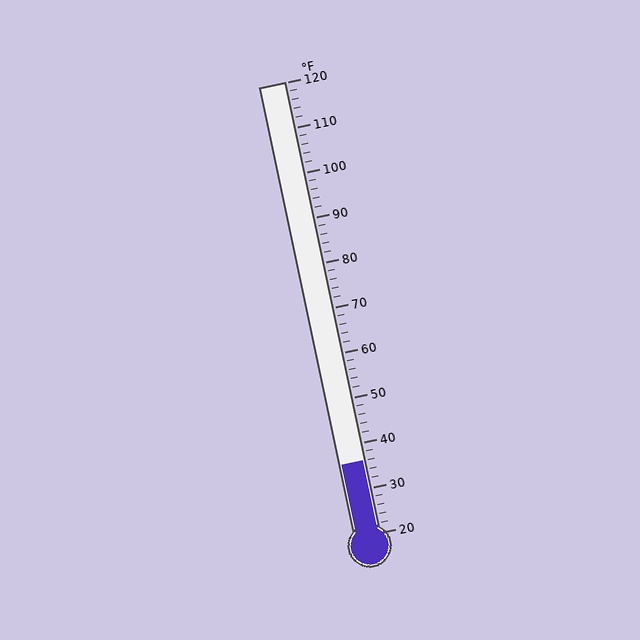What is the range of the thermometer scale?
The thermometer scale ranges from 20°F to 120°F.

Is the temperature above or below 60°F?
The temperature is below 60°F.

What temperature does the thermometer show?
The thermometer shows approximately 36°F.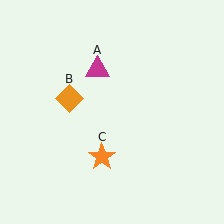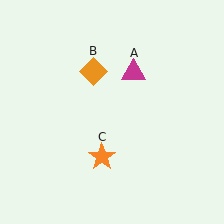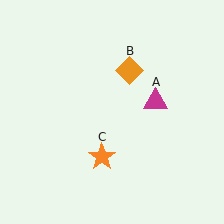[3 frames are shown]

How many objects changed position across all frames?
2 objects changed position: magenta triangle (object A), orange diamond (object B).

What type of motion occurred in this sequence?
The magenta triangle (object A), orange diamond (object B) rotated clockwise around the center of the scene.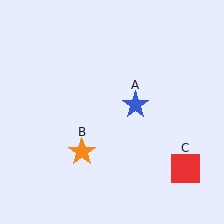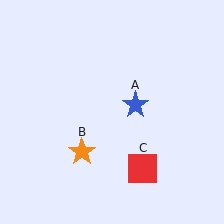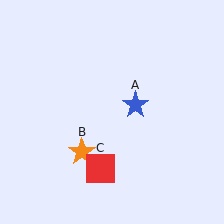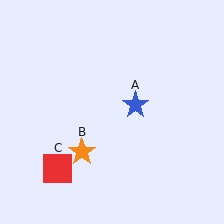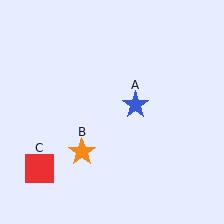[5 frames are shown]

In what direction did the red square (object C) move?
The red square (object C) moved left.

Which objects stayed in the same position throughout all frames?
Blue star (object A) and orange star (object B) remained stationary.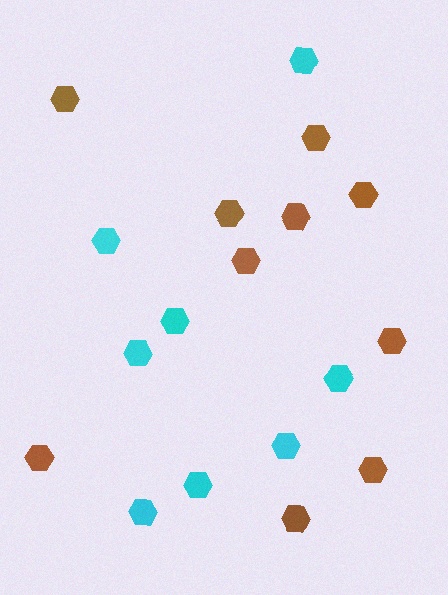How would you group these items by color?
There are 2 groups: one group of brown hexagons (10) and one group of cyan hexagons (8).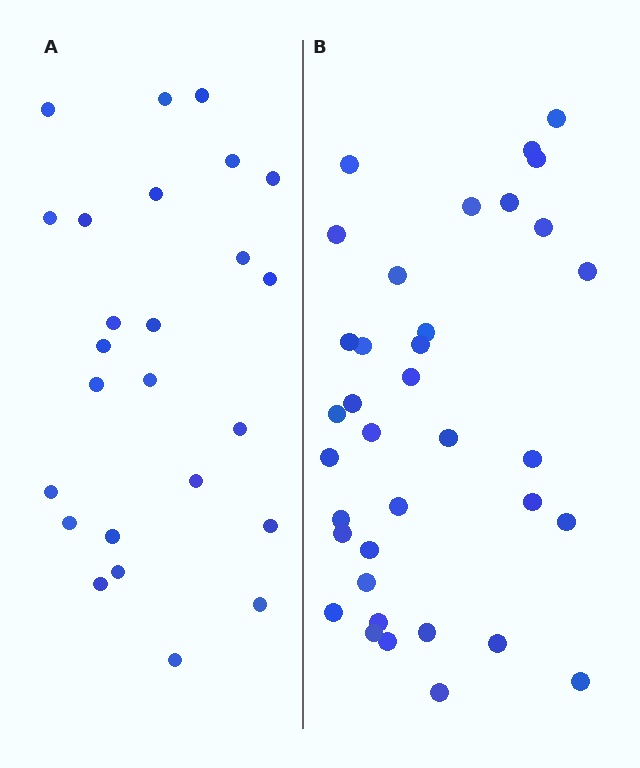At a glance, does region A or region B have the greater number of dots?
Region B (the right region) has more dots.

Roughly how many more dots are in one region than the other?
Region B has roughly 12 or so more dots than region A.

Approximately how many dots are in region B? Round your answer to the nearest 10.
About 40 dots. (The exact count is 36, which rounds to 40.)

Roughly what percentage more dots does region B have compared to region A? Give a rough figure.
About 45% more.